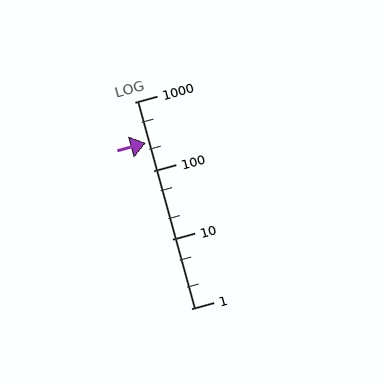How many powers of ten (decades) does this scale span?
The scale spans 3 decades, from 1 to 1000.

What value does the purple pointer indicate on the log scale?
The pointer indicates approximately 250.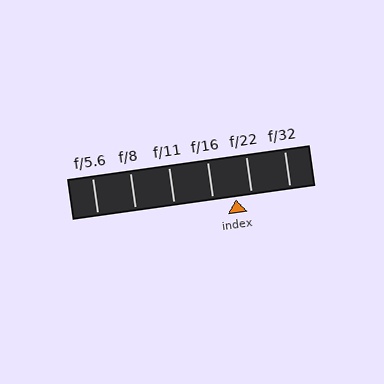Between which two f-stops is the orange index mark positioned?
The index mark is between f/16 and f/22.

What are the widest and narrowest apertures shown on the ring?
The widest aperture shown is f/5.6 and the narrowest is f/32.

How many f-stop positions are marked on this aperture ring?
There are 6 f-stop positions marked.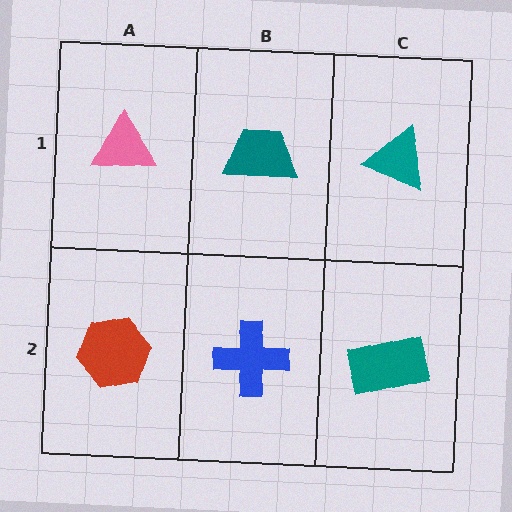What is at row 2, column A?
A red hexagon.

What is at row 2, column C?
A teal rectangle.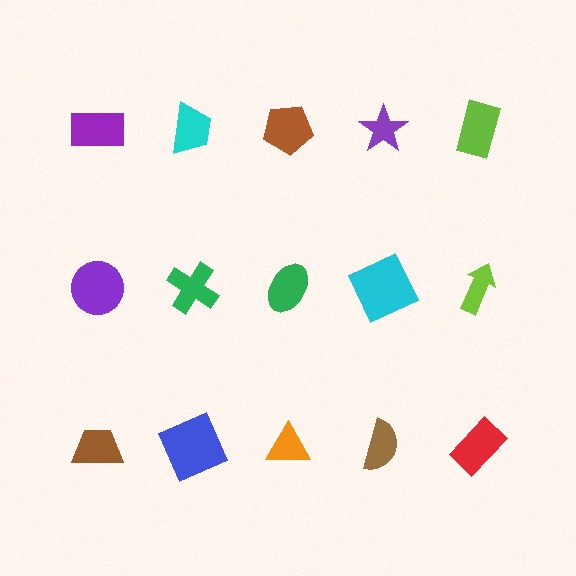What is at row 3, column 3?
An orange triangle.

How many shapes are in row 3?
5 shapes.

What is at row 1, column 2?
A cyan trapezoid.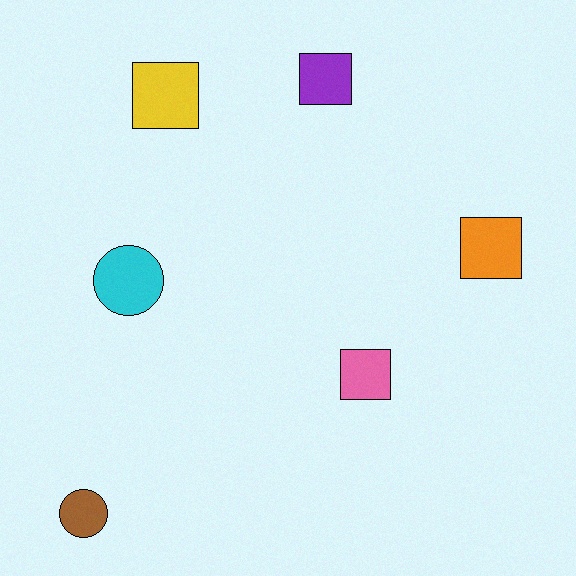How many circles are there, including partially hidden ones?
There are 2 circles.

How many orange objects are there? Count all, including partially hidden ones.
There is 1 orange object.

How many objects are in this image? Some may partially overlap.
There are 6 objects.